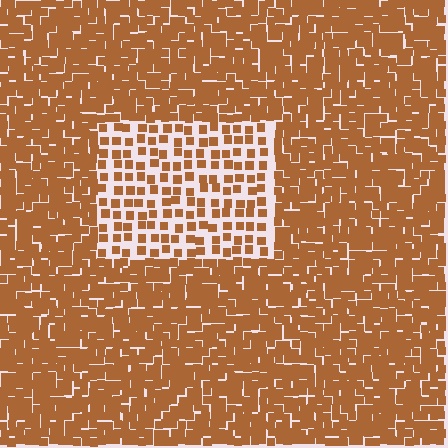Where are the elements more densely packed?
The elements are more densely packed outside the rectangle boundary.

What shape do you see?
I see a rectangle.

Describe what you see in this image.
The image contains small brown elements arranged at two different densities. A rectangle-shaped region is visible where the elements are less densely packed than the surrounding area.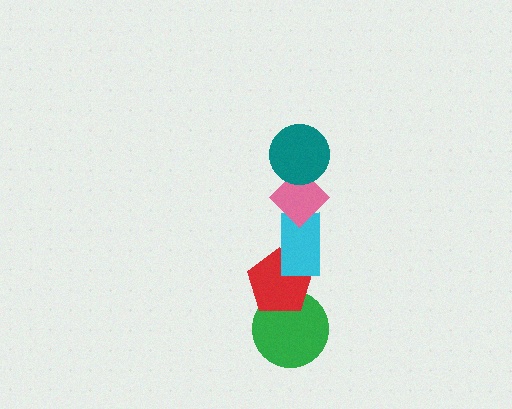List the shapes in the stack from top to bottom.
From top to bottom: the teal circle, the pink diamond, the cyan rectangle, the red pentagon, the green circle.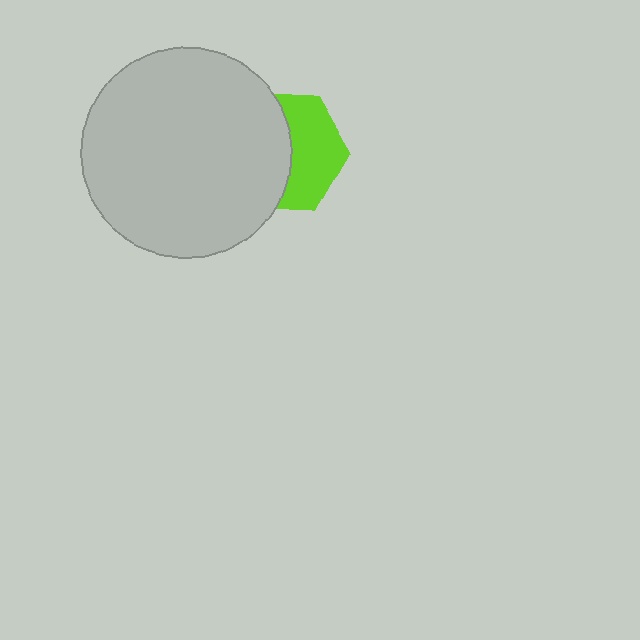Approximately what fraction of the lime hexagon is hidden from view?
Roughly 53% of the lime hexagon is hidden behind the light gray circle.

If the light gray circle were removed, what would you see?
You would see the complete lime hexagon.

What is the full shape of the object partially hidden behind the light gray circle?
The partially hidden object is a lime hexagon.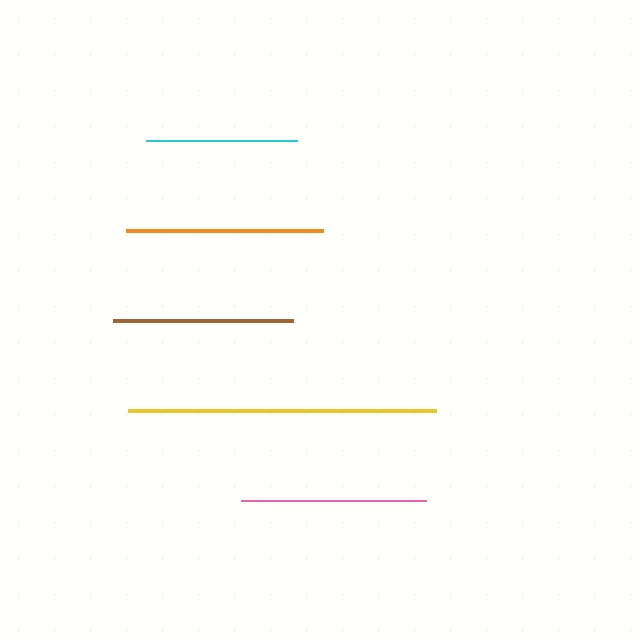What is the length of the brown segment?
The brown segment is approximately 179 pixels long.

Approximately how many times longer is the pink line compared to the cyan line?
The pink line is approximately 1.2 times the length of the cyan line.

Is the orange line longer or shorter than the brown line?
The orange line is longer than the brown line.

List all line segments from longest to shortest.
From longest to shortest: yellow, orange, pink, brown, cyan.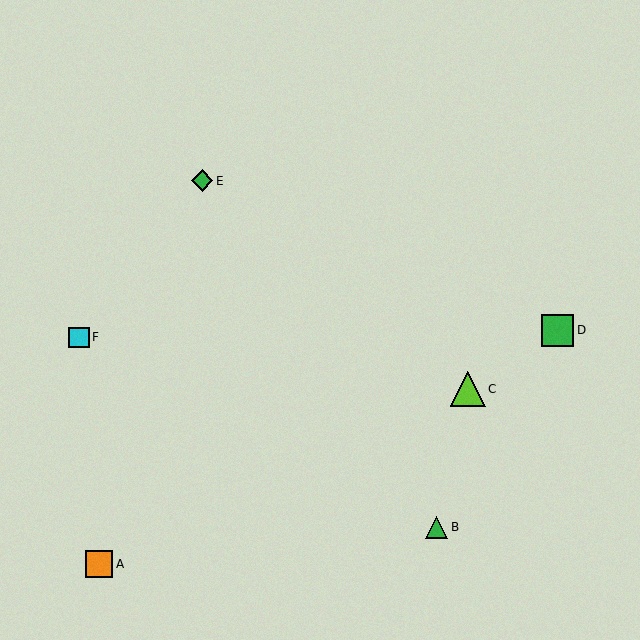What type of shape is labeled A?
Shape A is an orange square.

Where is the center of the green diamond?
The center of the green diamond is at (202, 181).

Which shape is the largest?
The lime triangle (labeled C) is the largest.